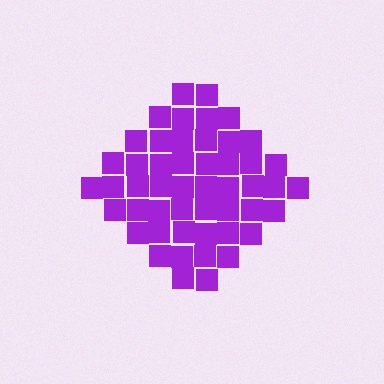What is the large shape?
The large shape is a diamond.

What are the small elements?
The small elements are squares.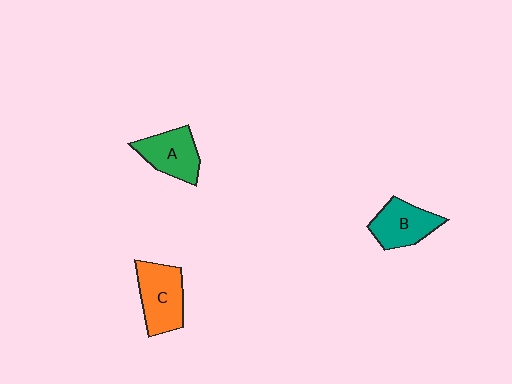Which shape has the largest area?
Shape C (orange).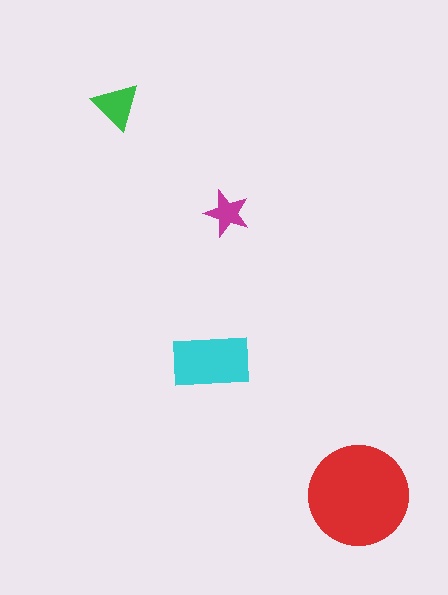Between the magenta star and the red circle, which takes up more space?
The red circle.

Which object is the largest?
The red circle.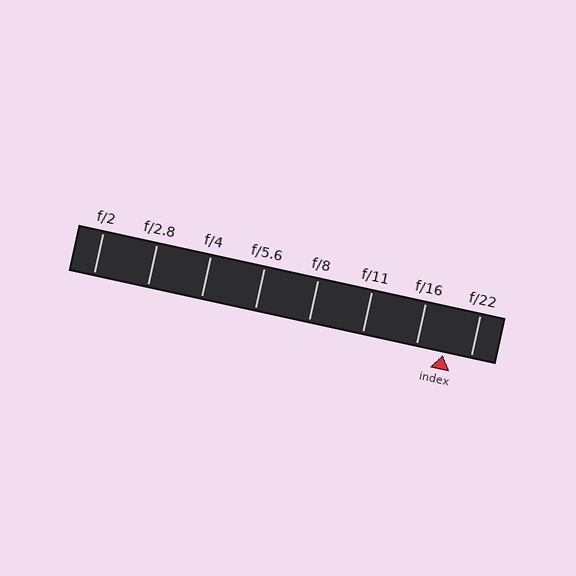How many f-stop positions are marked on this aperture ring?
There are 8 f-stop positions marked.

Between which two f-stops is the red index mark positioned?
The index mark is between f/16 and f/22.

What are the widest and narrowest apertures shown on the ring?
The widest aperture shown is f/2 and the narrowest is f/22.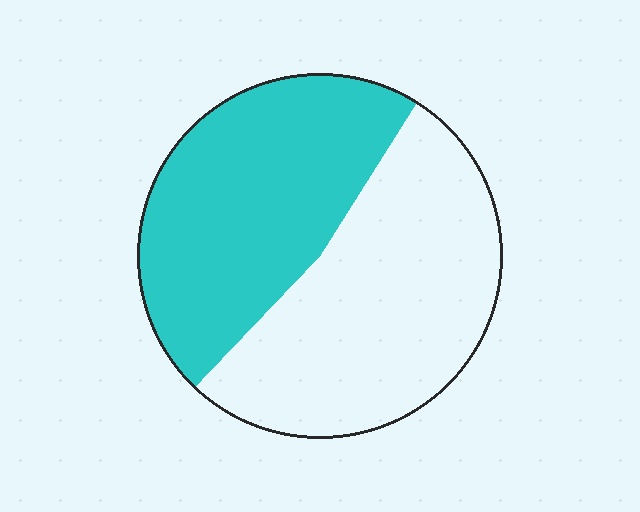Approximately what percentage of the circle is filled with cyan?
Approximately 45%.